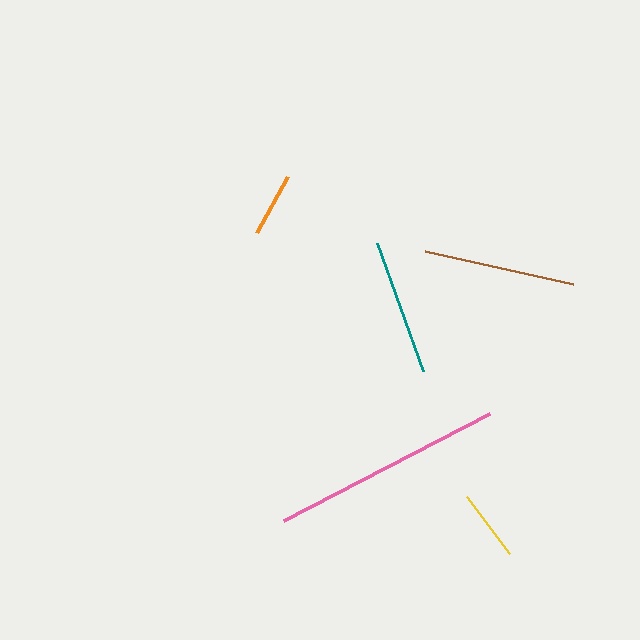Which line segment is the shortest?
The orange line is the shortest at approximately 64 pixels.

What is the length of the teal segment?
The teal segment is approximately 136 pixels long.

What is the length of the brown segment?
The brown segment is approximately 152 pixels long.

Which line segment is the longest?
The pink line is the longest at approximately 232 pixels.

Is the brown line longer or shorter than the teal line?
The brown line is longer than the teal line.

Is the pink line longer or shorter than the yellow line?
The pink line is longer than the yellow line.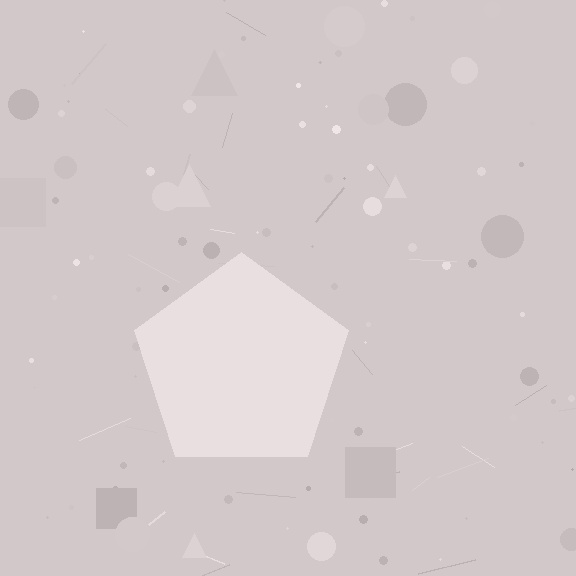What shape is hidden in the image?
A pentagon is hidden in the image.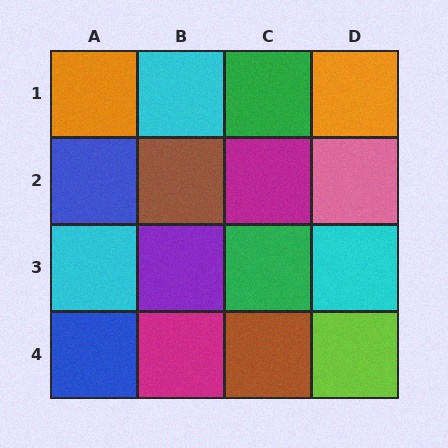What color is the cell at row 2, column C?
Magenta.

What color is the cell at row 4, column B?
Magenta.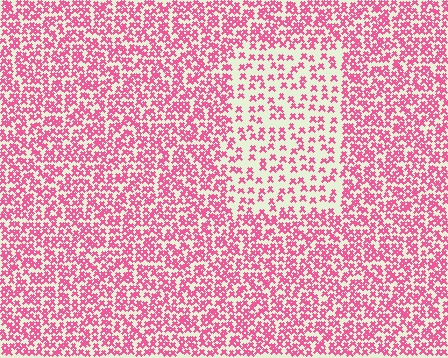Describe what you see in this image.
The image contains small pink elements arranged at two different densities. A rectangle-shaped region is visible where the elements are less densely packed than the surrounding area.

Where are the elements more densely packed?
The elements are more densely packed outside the rectangle boundary.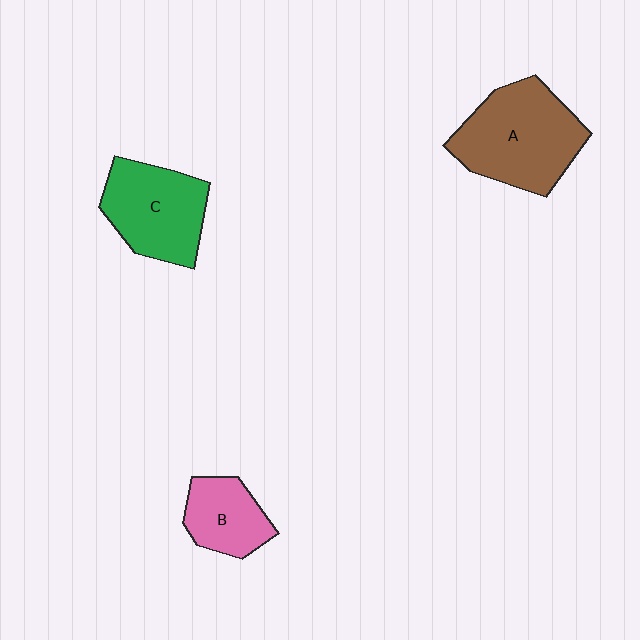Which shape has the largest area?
Shape A (brown).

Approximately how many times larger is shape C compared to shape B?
Approximately 1.5 times.